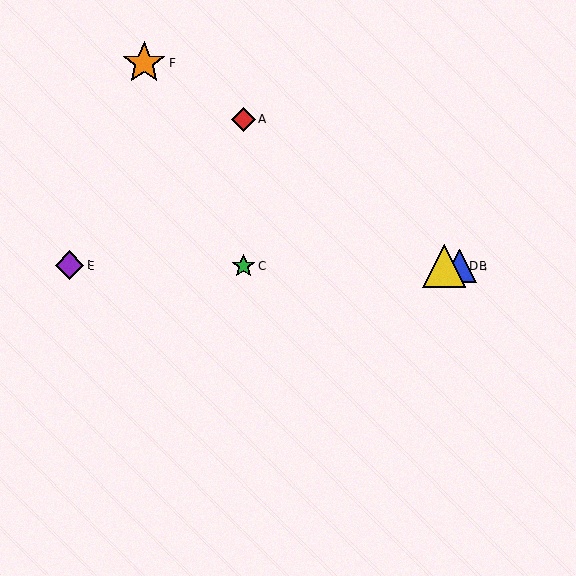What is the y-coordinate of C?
Object C is at y≈266.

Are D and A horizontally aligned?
No, D is at y≈267 and A is at y≈119.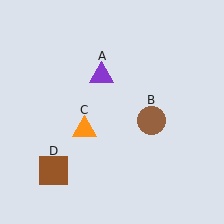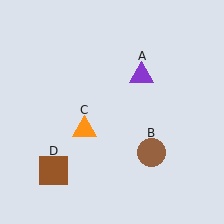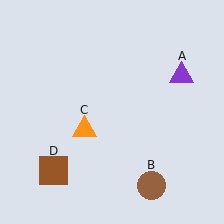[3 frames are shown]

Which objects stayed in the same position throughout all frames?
Orange triangle (object C) and brown square (object D) remained stationary.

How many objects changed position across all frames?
2 objects changed position: purple triangle (object A), brown circle (object B).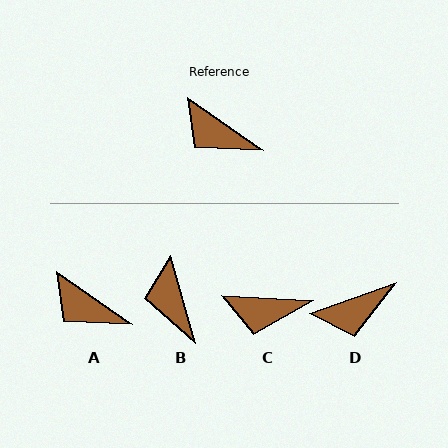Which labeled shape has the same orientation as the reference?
A.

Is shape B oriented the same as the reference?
No, it is off by about 39 degrees.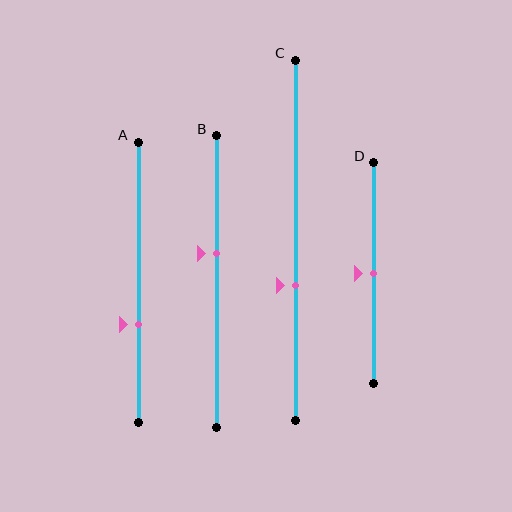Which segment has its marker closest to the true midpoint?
Segment D has its marker closest to the true midpoint.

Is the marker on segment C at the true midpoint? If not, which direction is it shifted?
No, the marker on segment C is shifted downward by about 13% of the segment length.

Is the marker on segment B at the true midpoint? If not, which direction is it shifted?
No, the marker on segment B is shifted upward by about 10% of the segment length.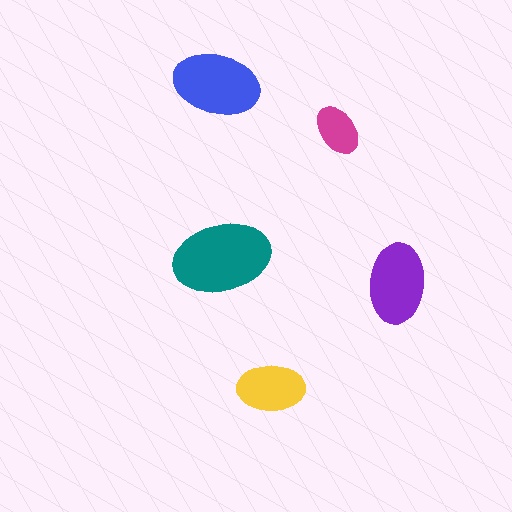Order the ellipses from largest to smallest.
the teal one, the blue one, the purple one, the yellow one, the magenta one.